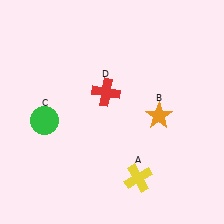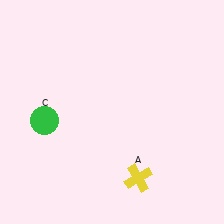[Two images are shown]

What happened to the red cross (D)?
The red cross (D) was removed in Image 2. It was in the top-left area of Image 1.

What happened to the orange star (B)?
The orange star (B) was removed in Image 2. It was in the bottom-right area of Image 1.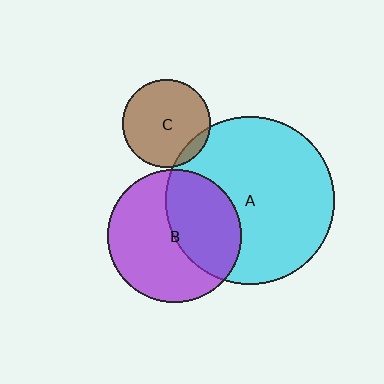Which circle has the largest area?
Circle A (cyan).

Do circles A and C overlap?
Yes.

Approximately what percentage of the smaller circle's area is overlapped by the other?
Approximately 10%.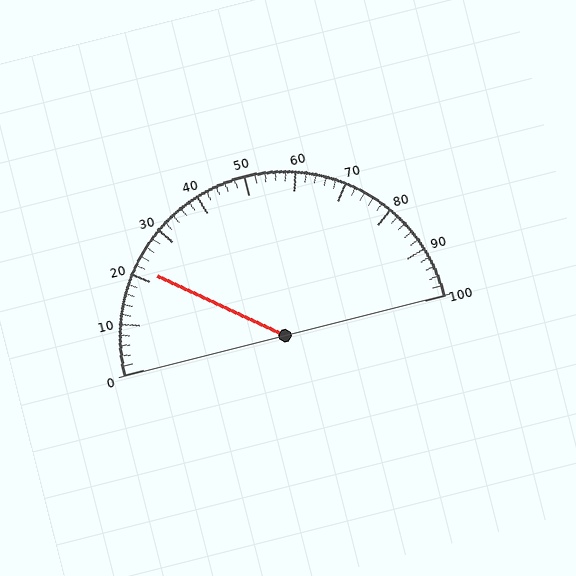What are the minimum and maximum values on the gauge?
The gauge ranges from 0 to 100.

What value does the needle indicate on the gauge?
The needle indicates approximately 22.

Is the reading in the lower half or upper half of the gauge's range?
The reading is in the lower half of the range (0 to 100).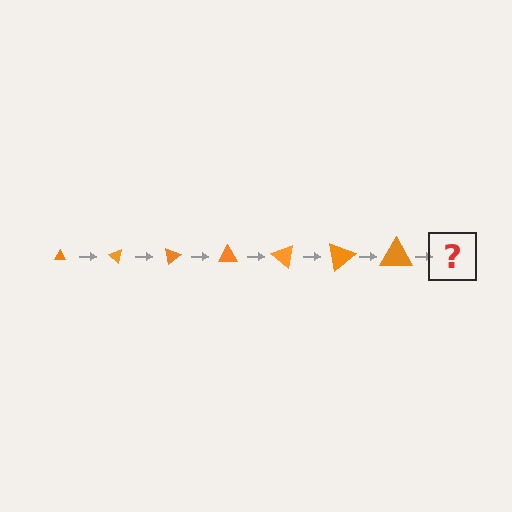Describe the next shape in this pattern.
It should be a triangle, larger than the previous one and rotated 280 degrees from the start.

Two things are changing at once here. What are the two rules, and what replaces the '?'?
The two rules are that the triangle grows larger each step and it rotates 40 degrees each step. The '?' should be a triangle, larger than the previous one and rotated 280 degrees from the start.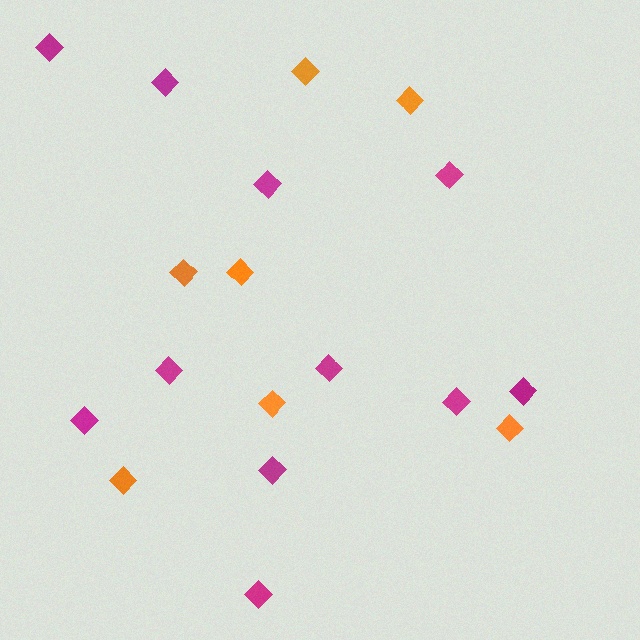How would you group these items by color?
There are 2 groups: one group of orange diamonds (7) and one group of magenta diamonds (11).